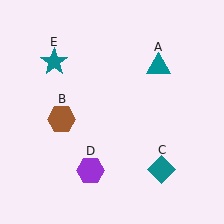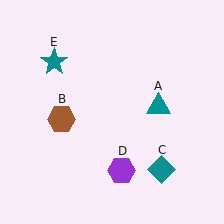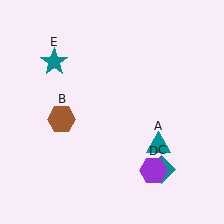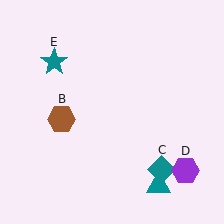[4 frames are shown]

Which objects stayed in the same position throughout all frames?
Brown hexagon (object B) and teal diamond (object C) and teal star (object E) remained stationary.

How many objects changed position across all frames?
2 objects changed position: teal triangle (object A), purple hexagon (object D).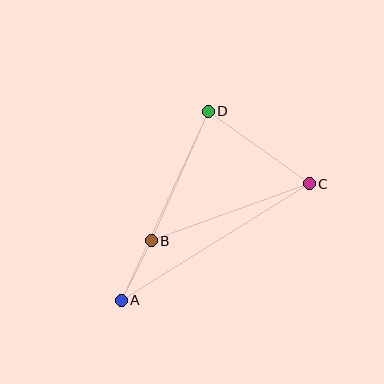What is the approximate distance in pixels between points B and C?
The distance between B and C is approximately 168 pixels.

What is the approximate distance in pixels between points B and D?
The distance between B and D is approximately 142 pixels.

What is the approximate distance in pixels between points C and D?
The distance between C and D is approximately 124 pixels.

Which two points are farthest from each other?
Points A and C are farthest from each other.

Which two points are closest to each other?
Points A and B are closest to each other.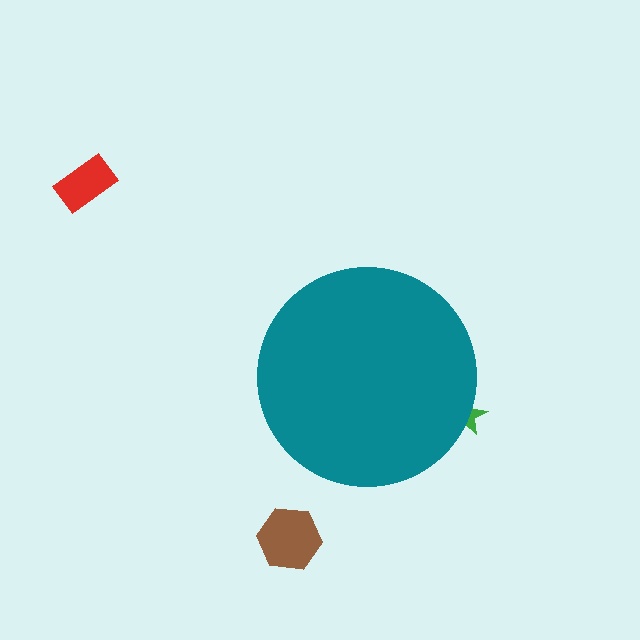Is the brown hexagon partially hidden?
No, the brown hexagon is fully visible.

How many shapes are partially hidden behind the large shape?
1 shape is partially hidden.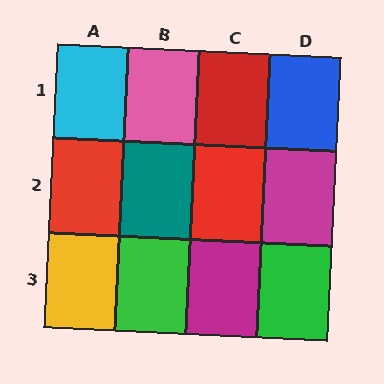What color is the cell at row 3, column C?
Magenta.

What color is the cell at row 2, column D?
Magenta.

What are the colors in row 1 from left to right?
Cyan, pink, red, blue.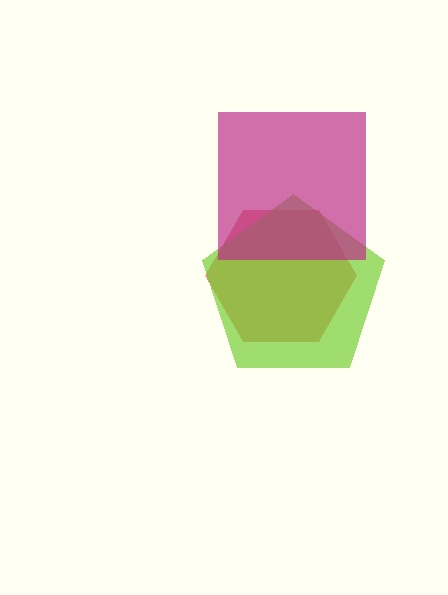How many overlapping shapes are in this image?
There are 3 overlapping shapes in the image.